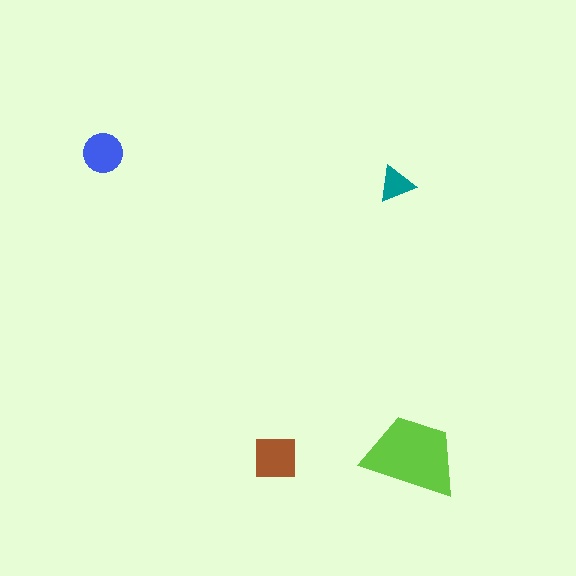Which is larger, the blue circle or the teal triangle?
The blue circle.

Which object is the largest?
The lime trapezoid.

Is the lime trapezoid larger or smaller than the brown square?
Larger.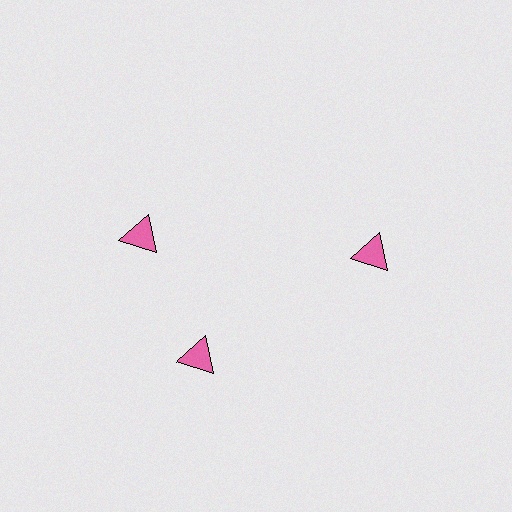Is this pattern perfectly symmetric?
No. The 3 pink triangles are arranged in a ring, but one element near the 11 o'clock position is rotated out of alignment along the ring, breaking the 3-fold rotational symmetry.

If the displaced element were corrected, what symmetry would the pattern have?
It would have 3-fold rotational symmetry — the pattern would map onto itself every 120 degrees.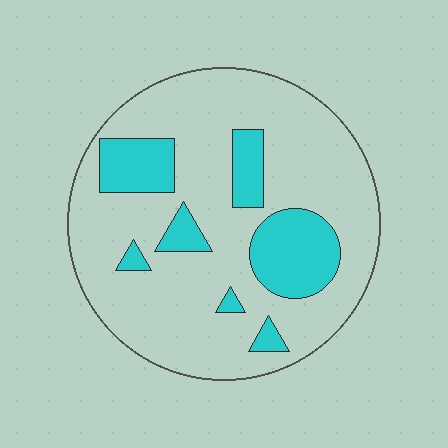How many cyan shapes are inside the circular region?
7.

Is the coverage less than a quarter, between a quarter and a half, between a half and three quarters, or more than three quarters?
Less than a quarter.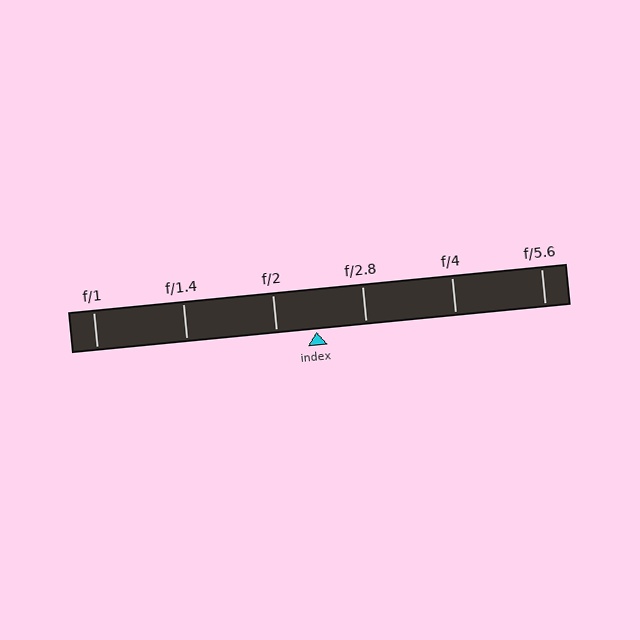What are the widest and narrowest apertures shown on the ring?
The widest aperture shown is f/1 and the narrowest is f/5.6.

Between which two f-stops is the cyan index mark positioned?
The index mark is between f/2 and f/2.8.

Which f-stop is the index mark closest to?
The index mark is closest to f/2.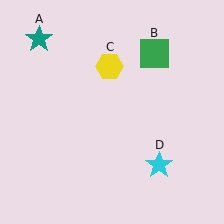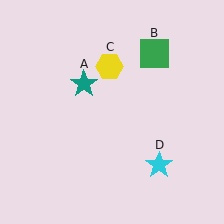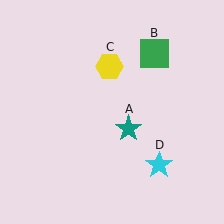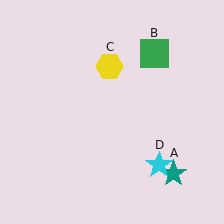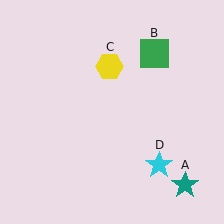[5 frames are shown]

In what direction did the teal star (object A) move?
The teal star (object A) moved down and to the right.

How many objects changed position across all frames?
1 object changed position: teal star (object A).